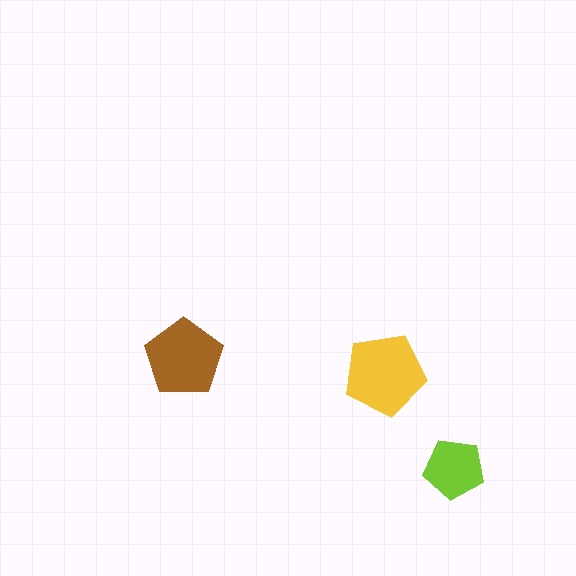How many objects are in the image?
There are 3 objects in the image.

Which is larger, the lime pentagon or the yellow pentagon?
The yellow one.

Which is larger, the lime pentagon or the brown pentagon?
The brown one.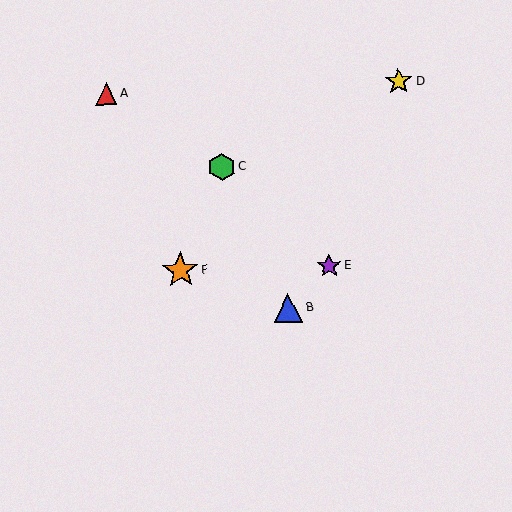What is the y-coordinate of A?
Object A is at y≈94.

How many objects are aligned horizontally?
2 objects (E, F) are aligned horizontally.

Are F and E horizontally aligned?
Yes, both are at y≈270.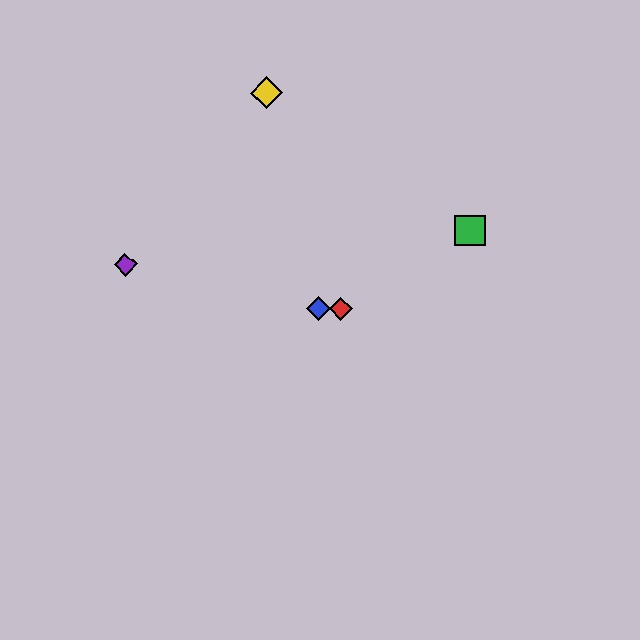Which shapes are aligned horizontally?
The red diamond, the blue diamond are aligned horizontally.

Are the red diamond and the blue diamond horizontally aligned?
Yes, both are at y≈309.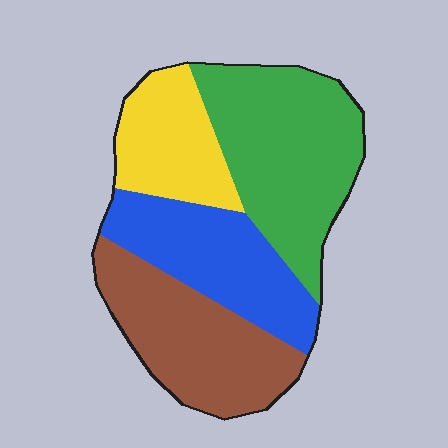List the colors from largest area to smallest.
From largest to smallest: green, brown, blue, yellow.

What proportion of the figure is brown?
Brown covers about 25% of the figure.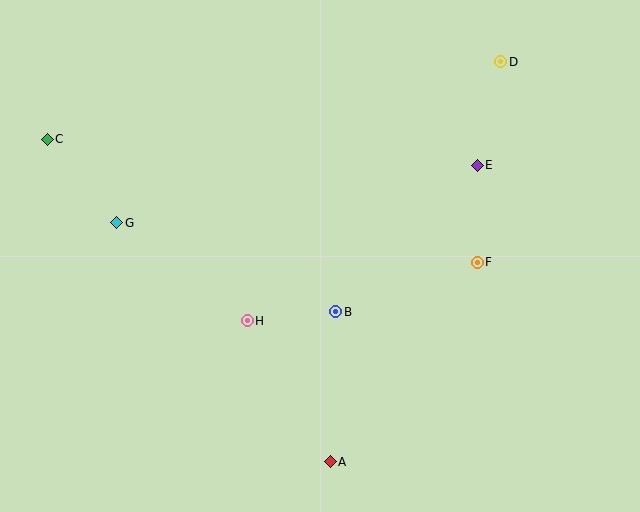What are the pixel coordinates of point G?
Point G is at (117, 223).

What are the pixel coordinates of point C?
Point C is at (47, 139).